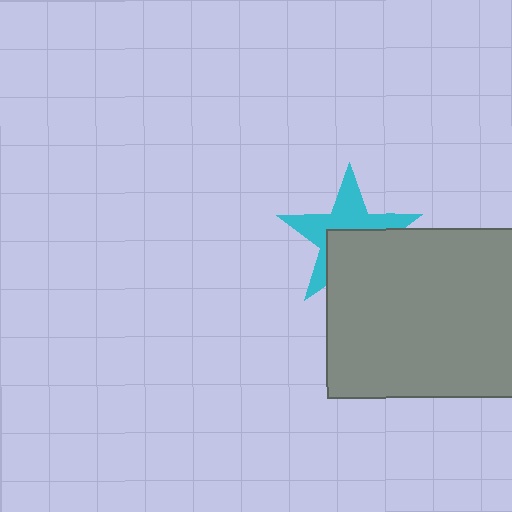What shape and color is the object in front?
The object in front is a gray rectangle.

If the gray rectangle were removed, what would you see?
You would see the complete cyan star.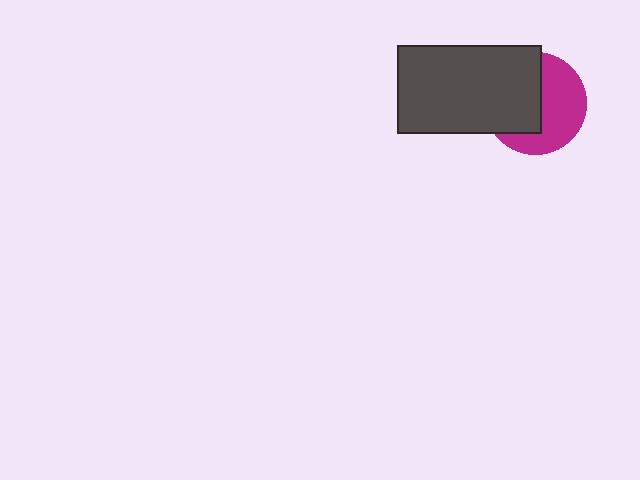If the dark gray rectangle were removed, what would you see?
You would see the complete magenta circle.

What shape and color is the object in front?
The object in front is a dark gray rectangle.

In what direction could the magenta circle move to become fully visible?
The magenta circle could move right. That would shift it out from behind the dark gray rectangle entirely.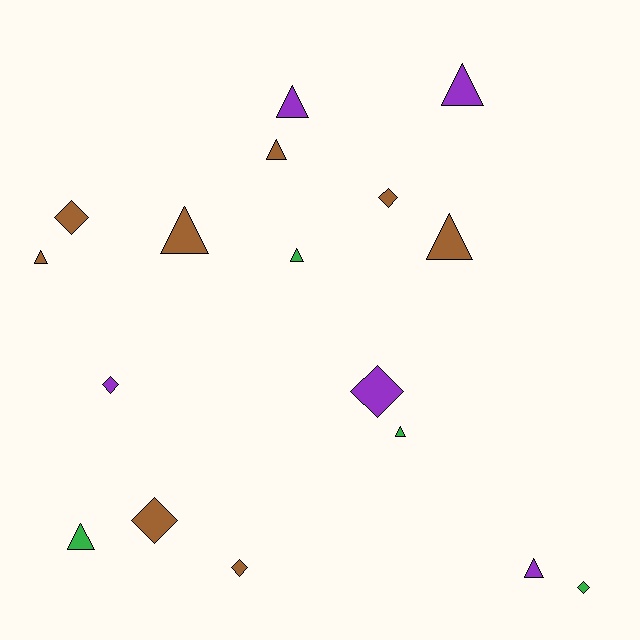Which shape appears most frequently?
Triangle, with 10 objects.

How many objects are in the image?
There are 17 objects.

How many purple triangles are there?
There are 3 purple triangles.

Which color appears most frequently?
Brown, with 8 objects.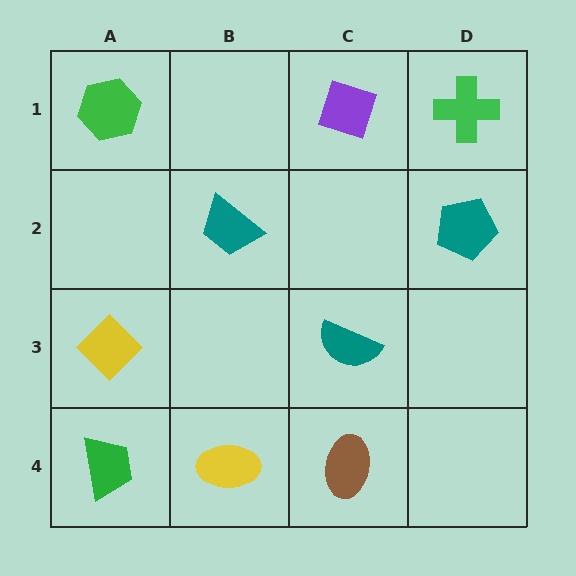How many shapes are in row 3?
2 shapes.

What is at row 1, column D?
A green cross.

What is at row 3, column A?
A yellow diamond.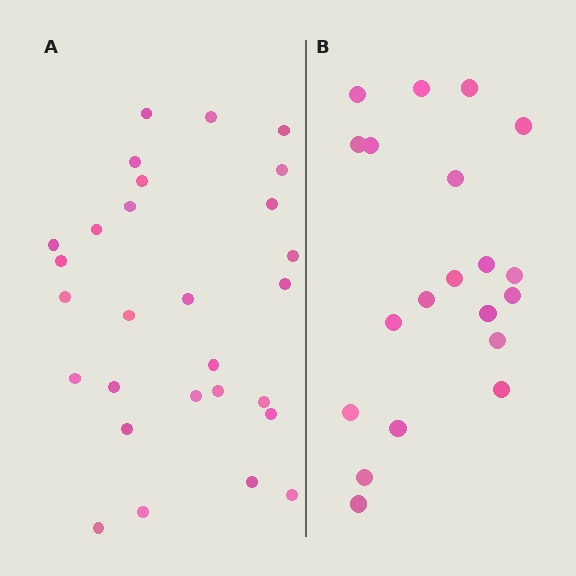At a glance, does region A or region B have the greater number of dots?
Region A (the left region) has more dots.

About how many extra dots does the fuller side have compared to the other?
Region A has roughly 8 or so more dots than region B.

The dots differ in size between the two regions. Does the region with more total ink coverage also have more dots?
No. Region B has more total ink coverage because its dots are larger, but region A actually contains more individual dots. Total area can be misleading — the number of items is what matters here.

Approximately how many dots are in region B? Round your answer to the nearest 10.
About 20 dots.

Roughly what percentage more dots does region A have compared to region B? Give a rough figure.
About 40% more.